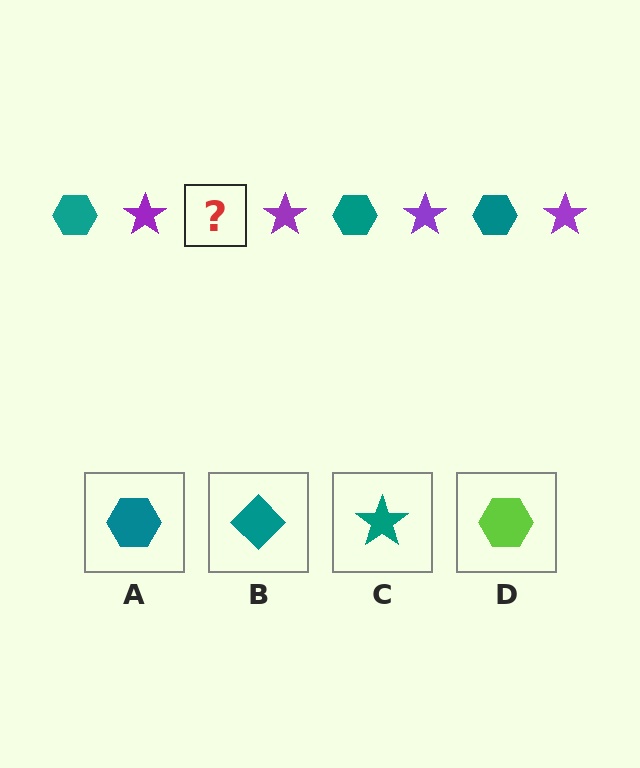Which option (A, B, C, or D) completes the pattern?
A.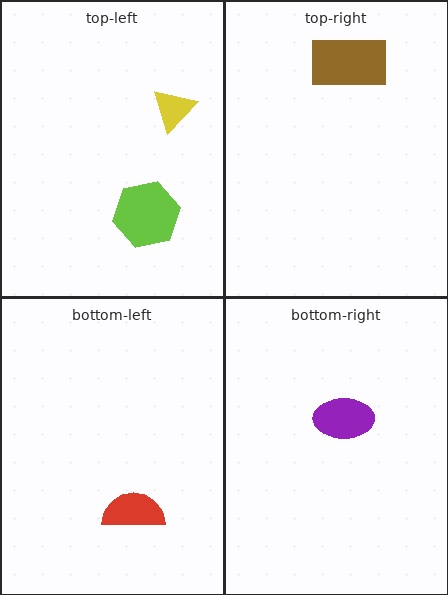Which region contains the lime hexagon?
The top-left region.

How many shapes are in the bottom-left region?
1.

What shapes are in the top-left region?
The lime hexagon, the yellow triangle.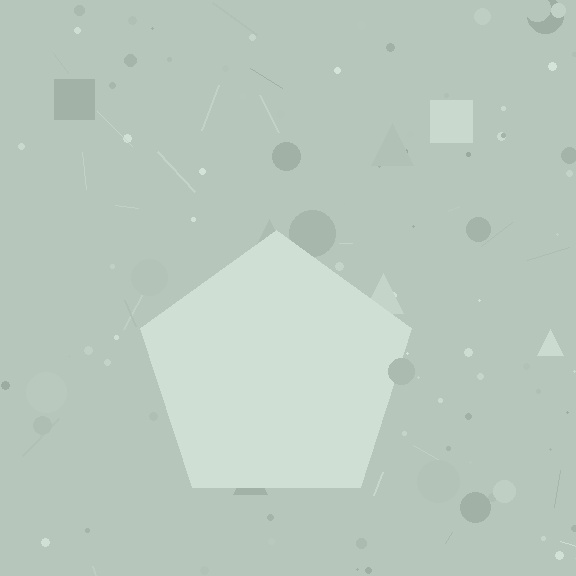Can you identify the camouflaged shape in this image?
The camouflaged shape is a pentagon.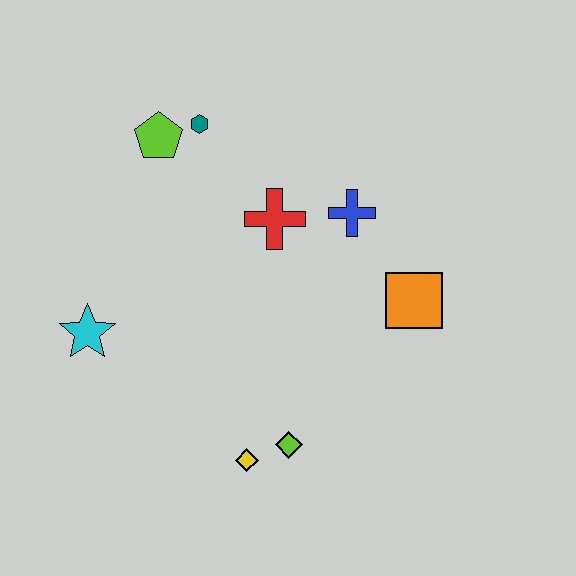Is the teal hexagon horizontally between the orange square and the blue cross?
No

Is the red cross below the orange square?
No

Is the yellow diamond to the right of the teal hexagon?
Yes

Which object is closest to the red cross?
The blue cross is closest to the red cross.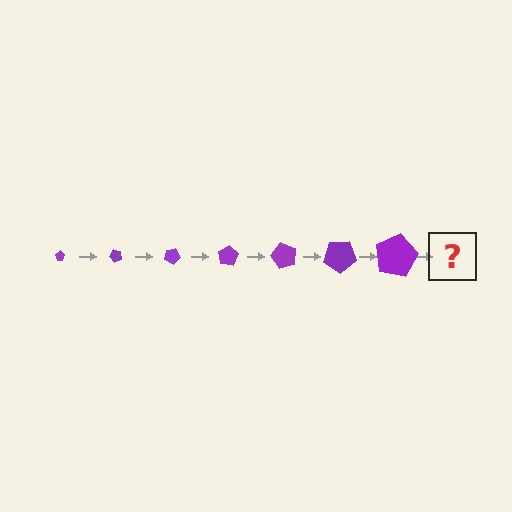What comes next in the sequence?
The next element should be a pentagon, larger than the previous one and rotated 350 degrees from the start.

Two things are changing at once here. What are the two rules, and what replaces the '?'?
The two rules are that the pentagon grows larger each step and it rotates 50 degrees each step. The '?' should be a pentagon, larger than the previous one and rotated 350 degrees from the start.